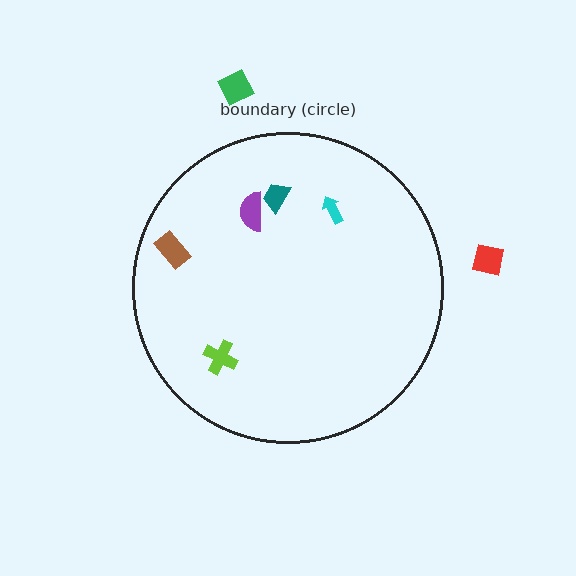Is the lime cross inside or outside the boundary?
Inside.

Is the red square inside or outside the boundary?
Outside.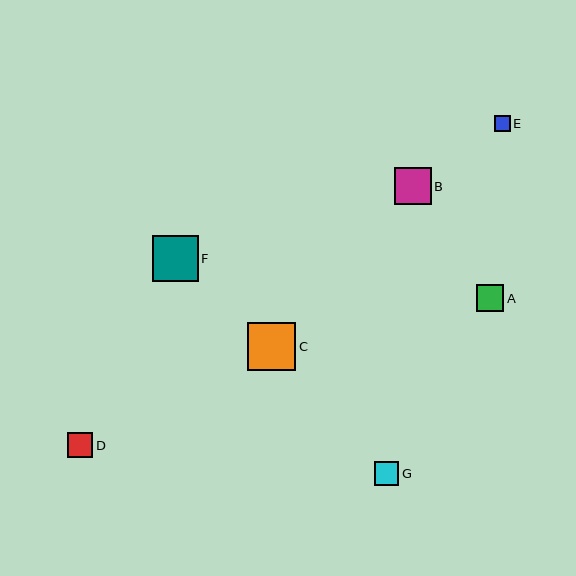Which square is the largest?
Square C is the largest with a size of approximately 48 pixels.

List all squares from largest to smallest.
From largest to smallest: C, F, B, A, D, G, E.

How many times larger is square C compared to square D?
Square C is approximately 1.9 times the size of square D.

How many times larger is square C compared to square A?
Square C is approximately 1.8 times the size of square A.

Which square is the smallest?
Square E is the smallest with a size of approximately 16 pixels.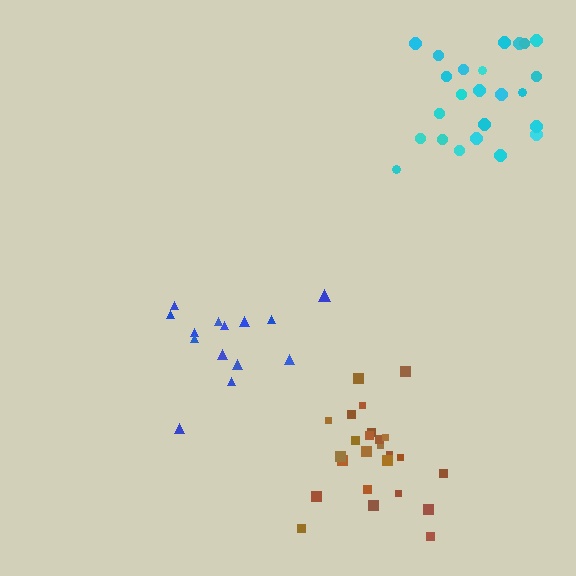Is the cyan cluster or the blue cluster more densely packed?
Cyan.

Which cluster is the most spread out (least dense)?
Blue.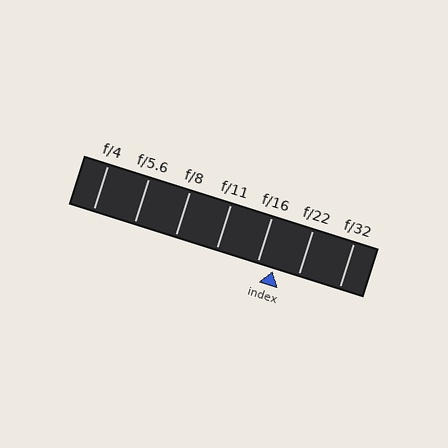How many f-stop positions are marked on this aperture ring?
There are 7 f-stop positions marked.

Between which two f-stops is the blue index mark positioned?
The index mark is between f/16 and f/22.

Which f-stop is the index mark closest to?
The index mark is closest to f/16.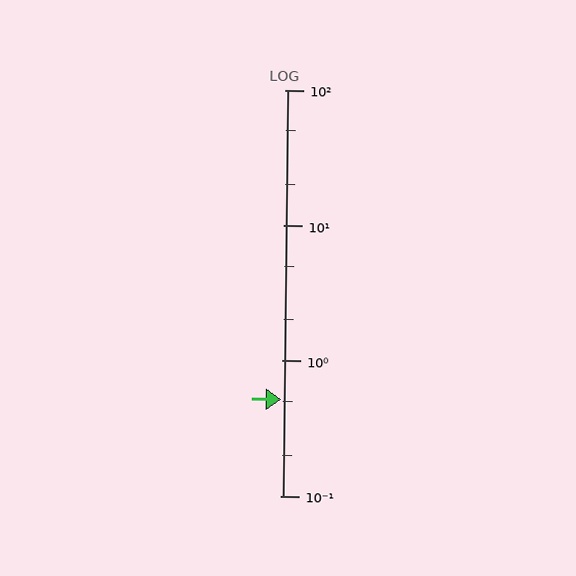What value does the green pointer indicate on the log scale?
The pointer indicates approximately 0.52.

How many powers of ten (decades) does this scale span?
The scale spans 3 decades, from 0.1 to 100.